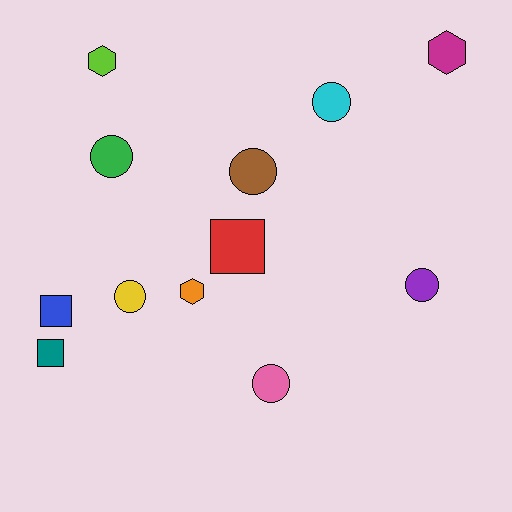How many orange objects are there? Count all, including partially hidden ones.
There is 1 orange object.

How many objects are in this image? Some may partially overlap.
There are 12 objects.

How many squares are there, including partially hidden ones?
There are 3 squares.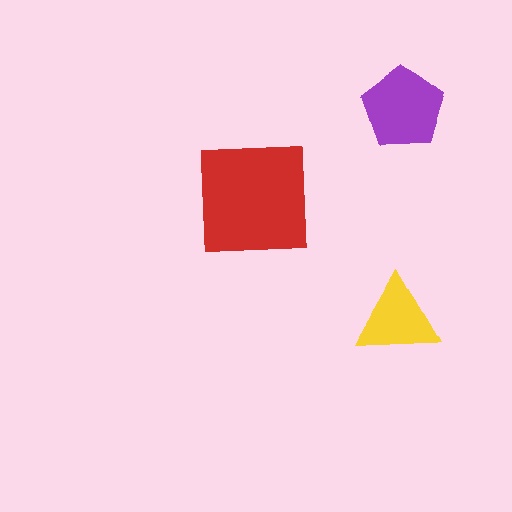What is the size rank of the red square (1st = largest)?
1st.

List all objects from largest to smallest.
The red square, the purple pentagon, the yellow triangle.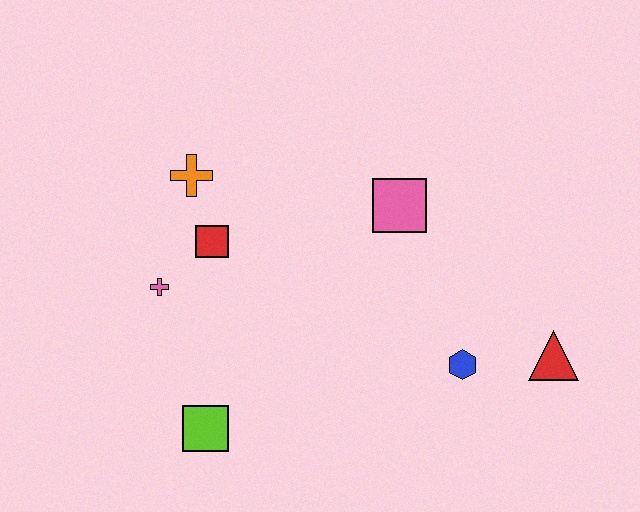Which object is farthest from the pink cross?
The red triangle is farthest from the pink cross.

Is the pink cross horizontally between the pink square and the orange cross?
No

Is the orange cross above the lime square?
Yes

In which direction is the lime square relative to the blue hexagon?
The lime square is to the left of the blue hexagon.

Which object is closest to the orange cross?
The red square is closest to the orange cross.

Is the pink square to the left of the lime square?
No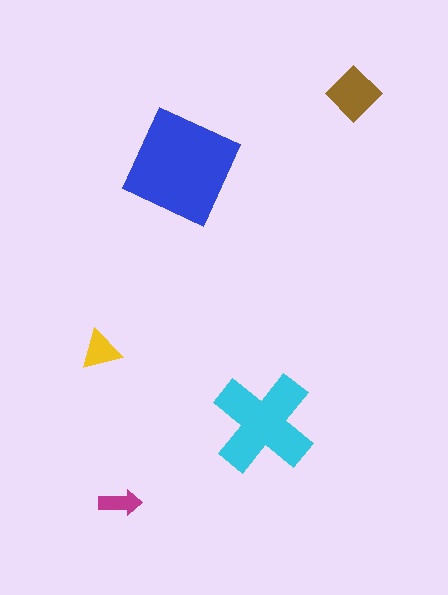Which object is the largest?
The blue square.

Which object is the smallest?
The magenta arrow.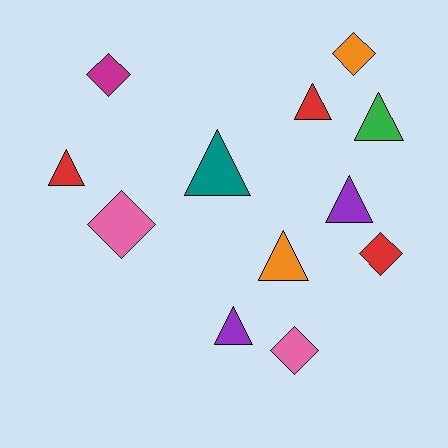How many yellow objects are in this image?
There are no yellow objects.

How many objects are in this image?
There are 12 objects.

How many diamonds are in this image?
There are 5 diamonds.